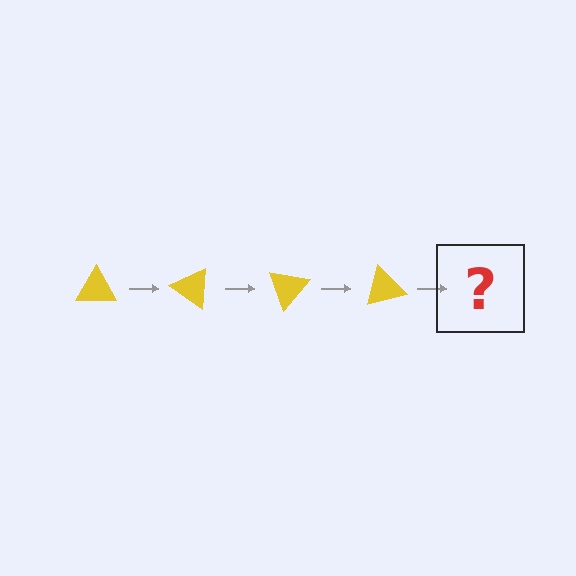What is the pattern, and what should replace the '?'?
The pattern is that the triangle rotates 35 degrees each step. The '?' should be a yellow triangle rotated 140 degrees.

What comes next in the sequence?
The next element should be a yellow triangle rotated 140 degrees.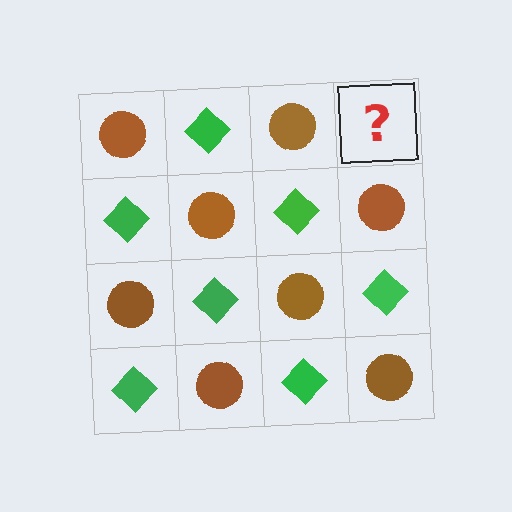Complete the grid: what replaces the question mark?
The question mark should be replaced with a green diamond.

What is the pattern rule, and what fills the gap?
The rule is that it alternates brown circle and green diamond in a checkerboard pattern. The gap should be filled with a green diamond.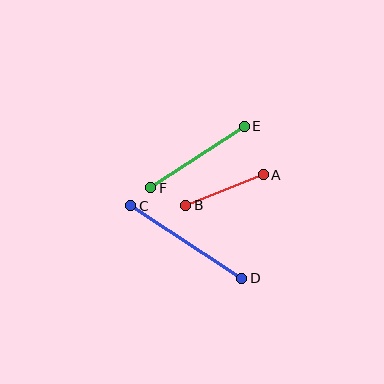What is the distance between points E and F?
The distance is approximately 112 pixels.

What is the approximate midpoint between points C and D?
The midpoint is at approximately (186, 242) pixels.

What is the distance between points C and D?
The distance is approximately 133 pixels.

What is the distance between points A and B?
The distance is approximately 83 pixels.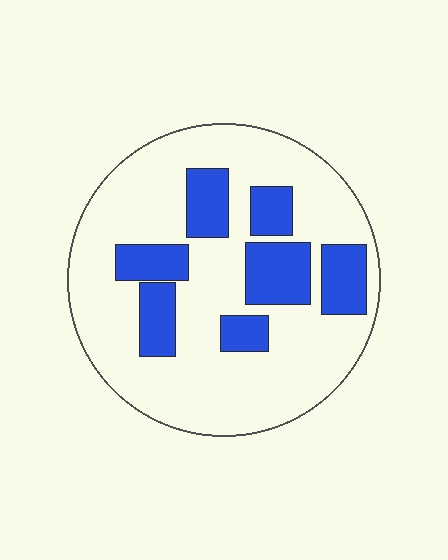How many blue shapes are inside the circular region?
7.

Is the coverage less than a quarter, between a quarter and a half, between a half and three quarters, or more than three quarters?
Between a quarter and a half.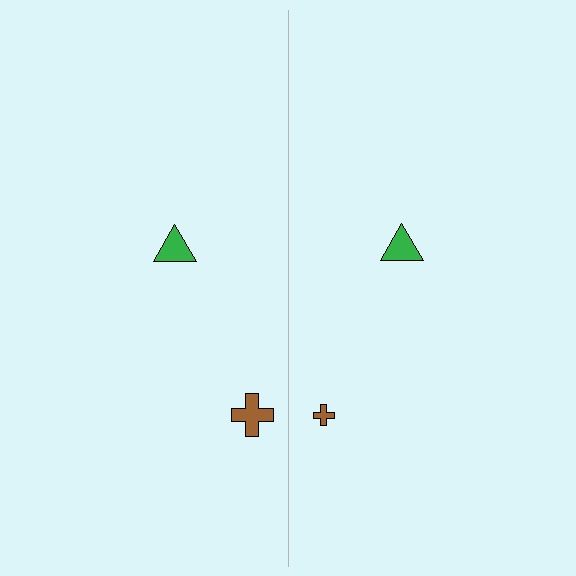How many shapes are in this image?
There are 4 shapes in this image.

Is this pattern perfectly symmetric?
No, the pattern is not perfectly symmetric. The brown cross on the right side has a different size than its mirror counterpart.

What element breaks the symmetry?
The brown cross on the right side has a different size than its mirror counterpart.